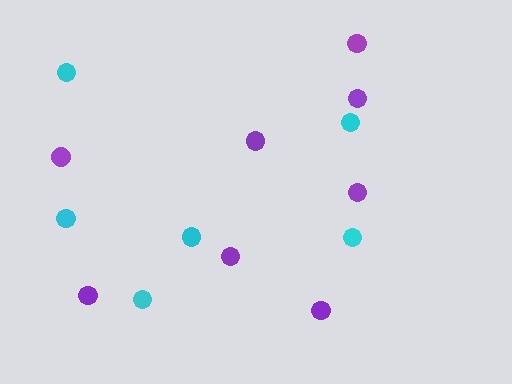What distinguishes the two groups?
There are 2 groups: one group of purple circles (8) and one group of cyan circles (6).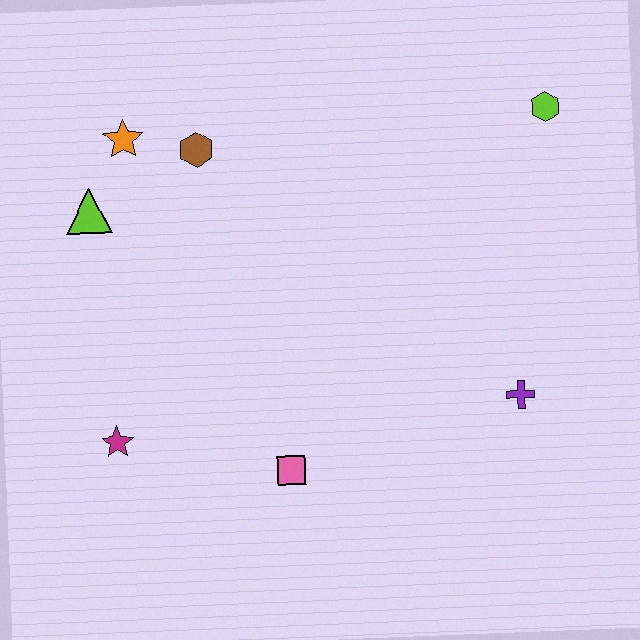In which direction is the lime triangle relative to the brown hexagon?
The lime triangle is to the left of the brown hexagon.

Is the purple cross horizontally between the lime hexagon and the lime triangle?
Yes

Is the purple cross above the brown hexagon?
No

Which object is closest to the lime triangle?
The orange star is closest to the lime triangle.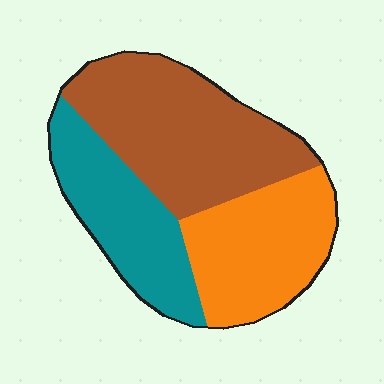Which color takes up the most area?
Brown, at roughly 40%.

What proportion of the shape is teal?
Teal covers 27% of the shape.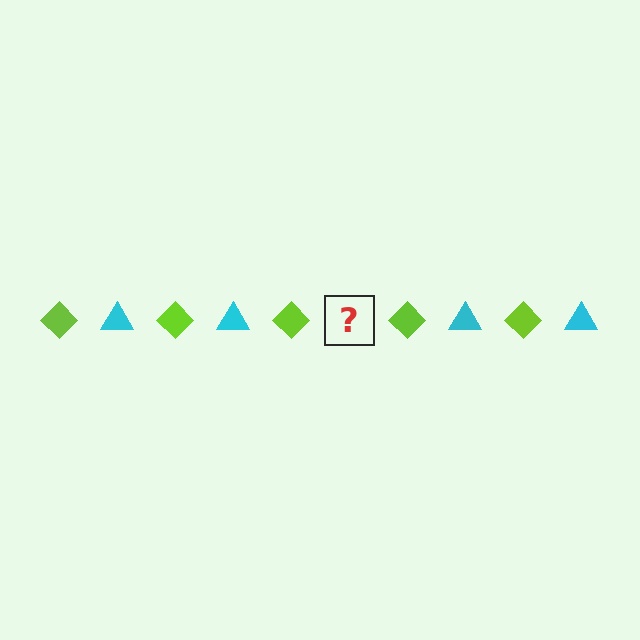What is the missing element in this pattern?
The missing element is a cyan triangle.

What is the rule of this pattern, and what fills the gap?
The rule is that the pattern alternates between lime diamond and cyan triangle. The gap should be filled with a cyan triangle.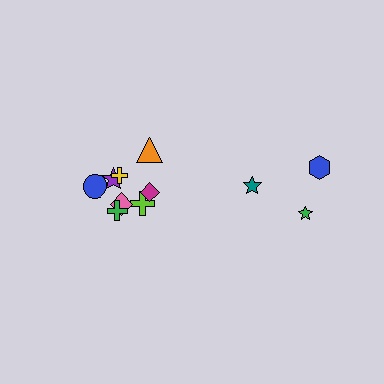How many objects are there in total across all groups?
There are 11 objects.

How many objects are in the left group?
There are 8 objects.